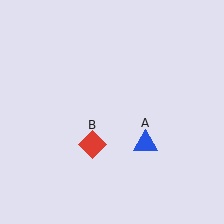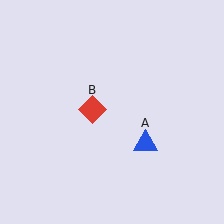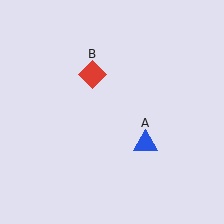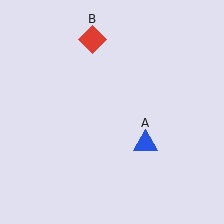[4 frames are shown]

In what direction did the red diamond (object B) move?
The red diamond (object B) moved up.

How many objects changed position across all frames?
1 object changed position: red diamond (object B).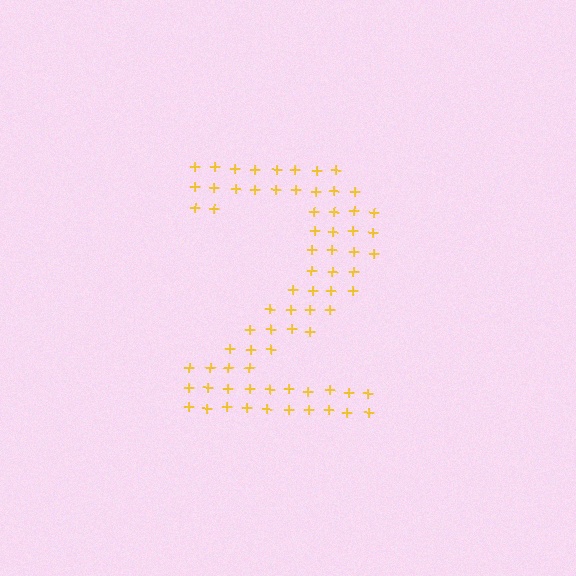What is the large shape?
The large shape is the digit 2.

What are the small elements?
The small elements are plus signs.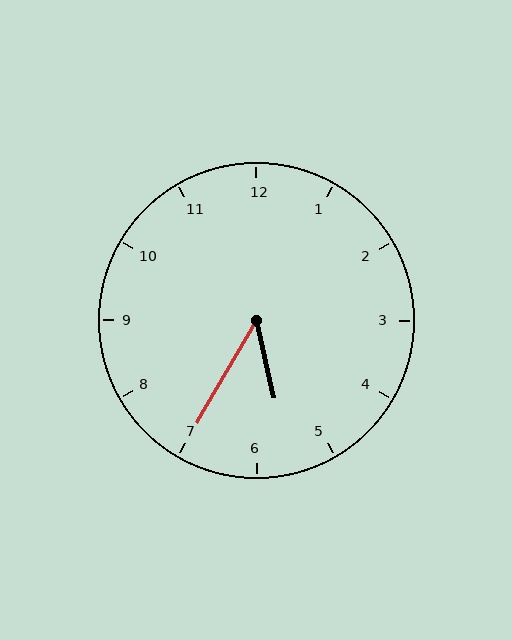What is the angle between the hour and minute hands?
Approximately 42 degrees.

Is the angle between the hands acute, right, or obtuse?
It is acute.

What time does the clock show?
5:35.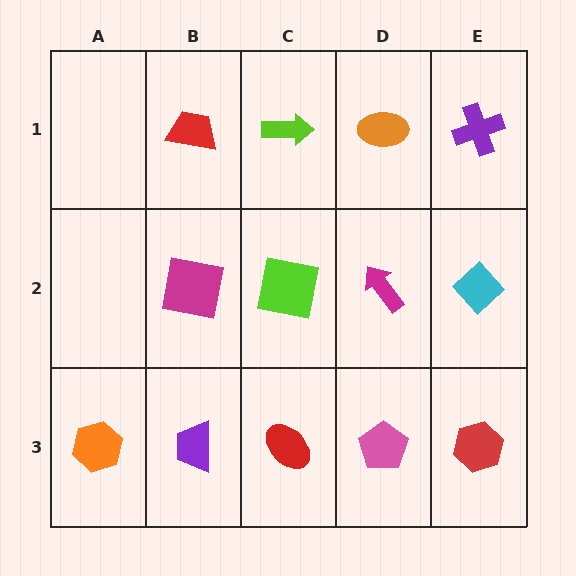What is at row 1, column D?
An orange ellipse.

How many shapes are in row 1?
4 shapes.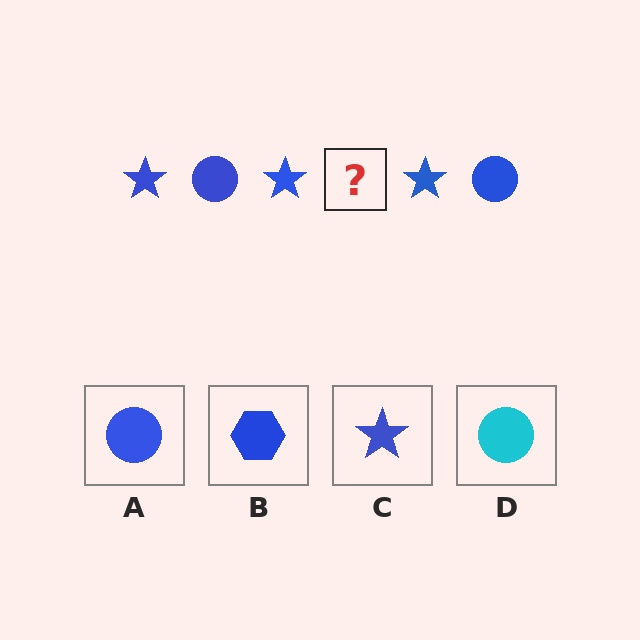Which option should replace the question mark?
Option A.